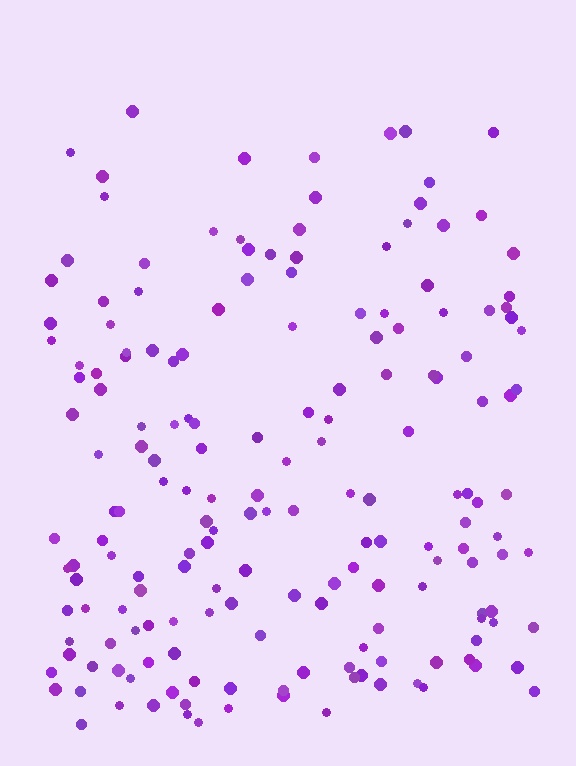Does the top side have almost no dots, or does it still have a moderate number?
Still a moderate number, just noticeably fewer than the bottom.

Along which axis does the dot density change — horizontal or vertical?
Vertical.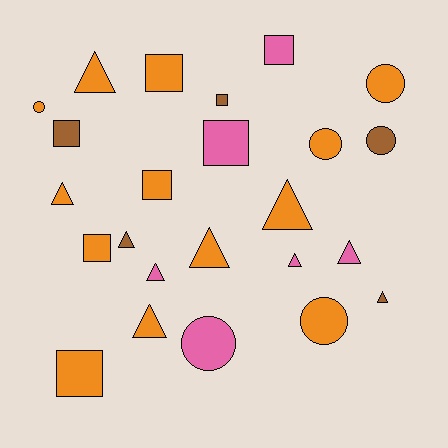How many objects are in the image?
There are 24 objects.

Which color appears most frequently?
Orange, with 13 objects.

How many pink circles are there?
There is 1 pink circle.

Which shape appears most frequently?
Triangle, with 10 objects.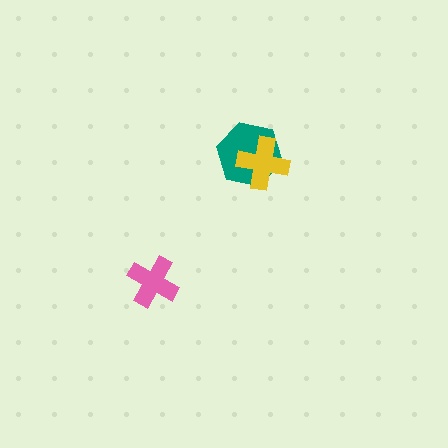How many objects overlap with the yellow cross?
1 object overlaps with the yellow cross.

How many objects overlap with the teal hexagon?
1 object overlaps with the teal hexagon.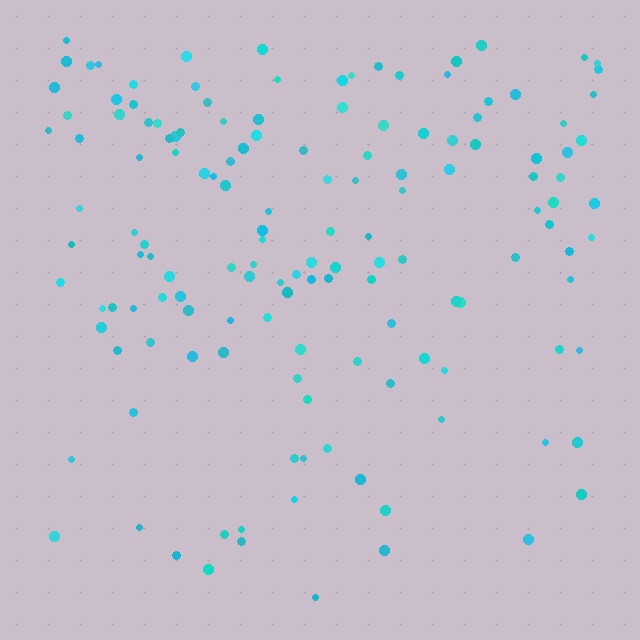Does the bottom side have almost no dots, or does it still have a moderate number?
Still a moderate number, just noticeably fewer than the top.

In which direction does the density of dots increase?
From bottom to top, with the top side densest.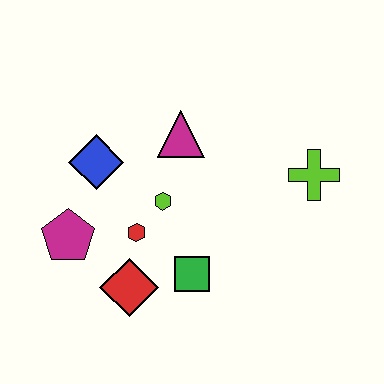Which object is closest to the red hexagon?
The lime hexagon is closest to the red hexagon.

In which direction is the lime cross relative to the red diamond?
The lime cross is to the right of the red diamond.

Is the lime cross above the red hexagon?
Yes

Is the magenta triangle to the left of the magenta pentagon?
No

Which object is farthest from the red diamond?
The lime cross is farthest from the red diamond.